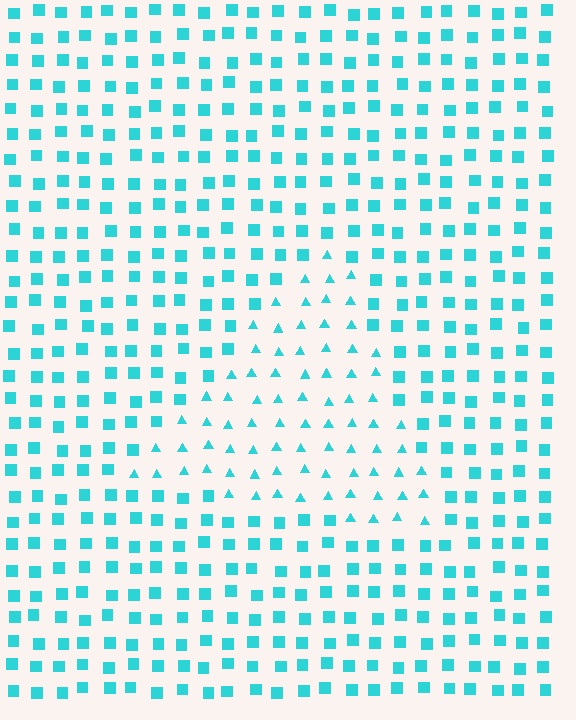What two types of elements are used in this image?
The image uses triangles inside the triangle region and squares outside it.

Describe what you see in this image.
The image is filled with small cyan elements arranged in a uniform grid. A triangle-shaped region contains triangles, while the surrounding area contains squares. The boundary is defined purely by the change in element shape.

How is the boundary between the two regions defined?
The boundary is defined by a change in element shape: triangles inside vs. squares outside. All elements share the same color and spacing.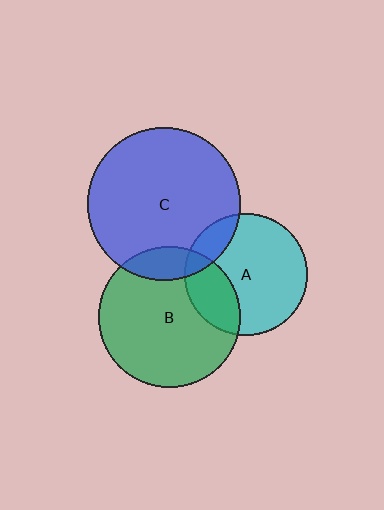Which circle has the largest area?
Circle C (blue).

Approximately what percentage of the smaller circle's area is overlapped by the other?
Approximately 25%.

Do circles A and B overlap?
Yes.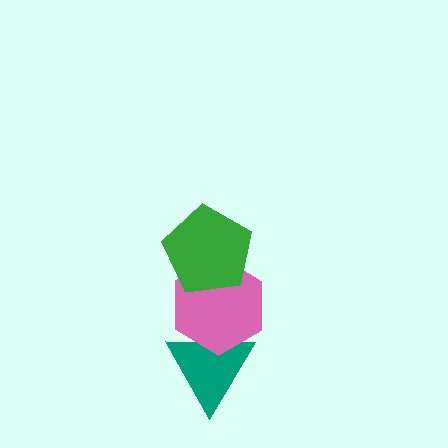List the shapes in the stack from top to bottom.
From top to bottom: the green pentagon, the pink hexagon, the teal triangle.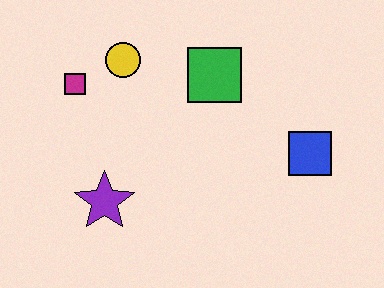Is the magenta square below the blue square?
No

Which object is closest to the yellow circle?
The magenta square is closest to the yellow circle.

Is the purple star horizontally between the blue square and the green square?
No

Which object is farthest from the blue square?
The magenta square is farthest from the blue square.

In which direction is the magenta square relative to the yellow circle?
The magenta square is to the left of the yellow circle.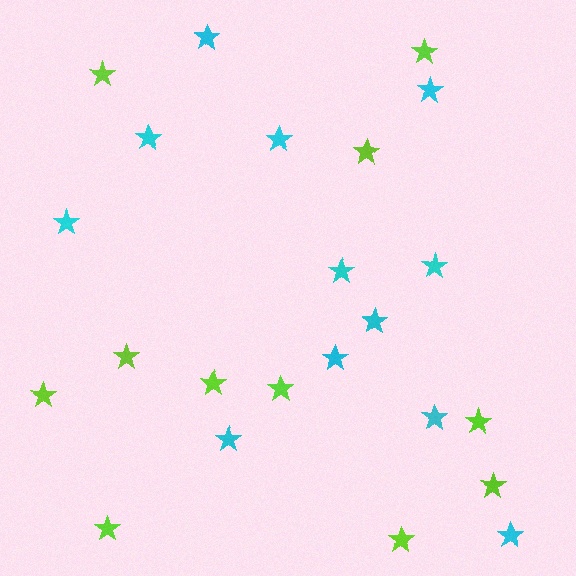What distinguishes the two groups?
There are 2 groups: one group of lime stars (11) and one group of cyan stars (12).